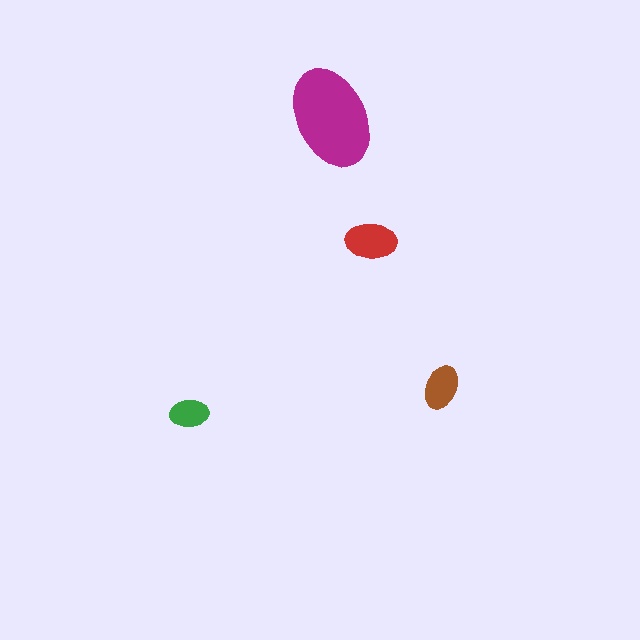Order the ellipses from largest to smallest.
the magenta one, the red one, the brown one, the green one.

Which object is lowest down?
The green ellipse is bottommost.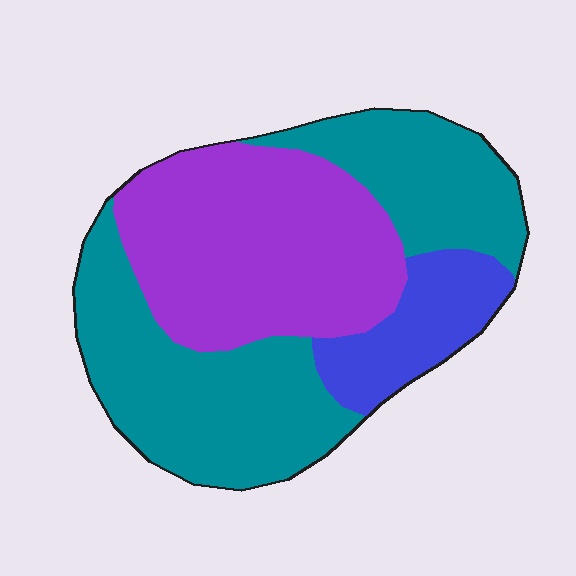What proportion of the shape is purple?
Purple covers around 40% of the shape.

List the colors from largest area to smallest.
From largest to smallest: teal, purple, blue.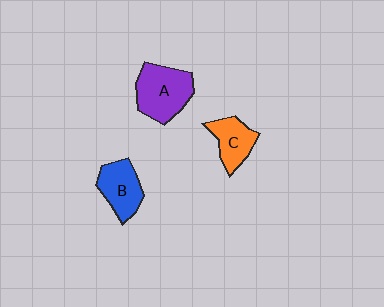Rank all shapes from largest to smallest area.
From largest to smallest: A (purple), B (blue), C (orange).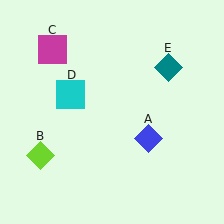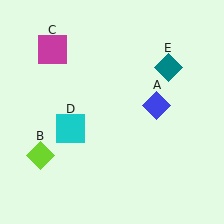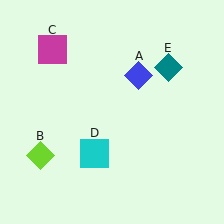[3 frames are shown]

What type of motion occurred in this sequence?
The blue diamond (object A), cyan square (object D) rotated counterclockwise around the center of the scene.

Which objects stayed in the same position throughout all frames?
Lime diamond (object B) and magenta square (object C) and teal diamond (object E) remained stationary.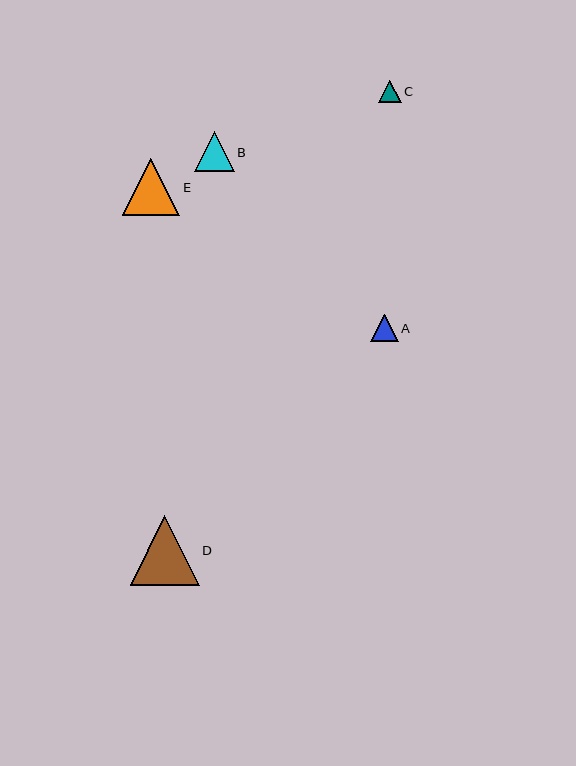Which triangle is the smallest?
Triangle C is the smallest with a size of approximately 22 pixels.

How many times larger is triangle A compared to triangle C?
Triangle A is approximately 1.2 times the size of triangle C.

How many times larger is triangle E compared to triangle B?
Triangle E is approximately 1.5 times the size of triangle B.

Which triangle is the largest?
Triangle D is the largest with a size of approximately 69 pixels.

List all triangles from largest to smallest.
From largest to smallest: D, E, B, A, C.